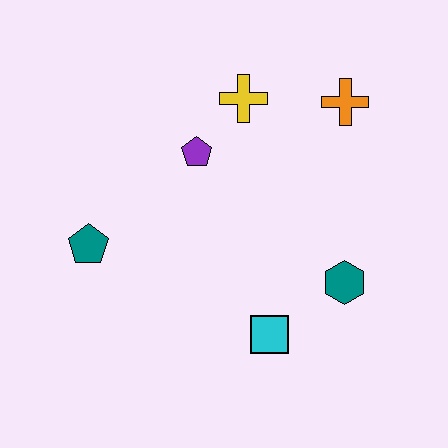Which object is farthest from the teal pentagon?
The orange cross is farthest from the teal pentagon.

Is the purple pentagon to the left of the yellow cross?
Yes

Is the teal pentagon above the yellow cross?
No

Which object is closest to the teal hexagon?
The cyan square is closest to the teal hexagon.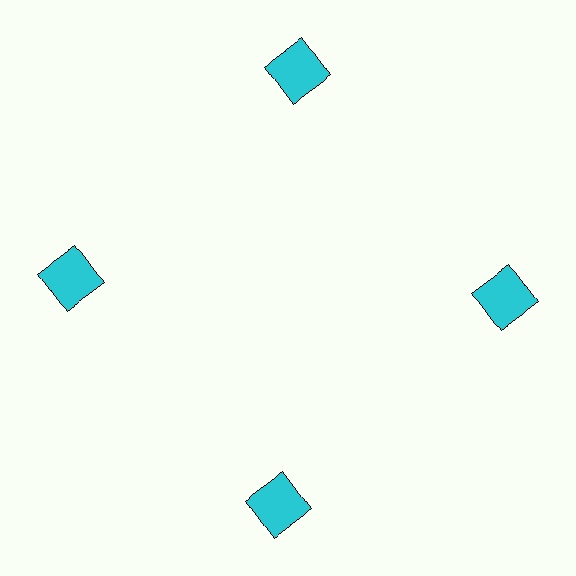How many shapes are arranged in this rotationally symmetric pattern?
There are 4 shapes, arranged in 4 groups of 1.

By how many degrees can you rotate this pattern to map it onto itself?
The pattern maps onto itself every 90 degrees of rotation.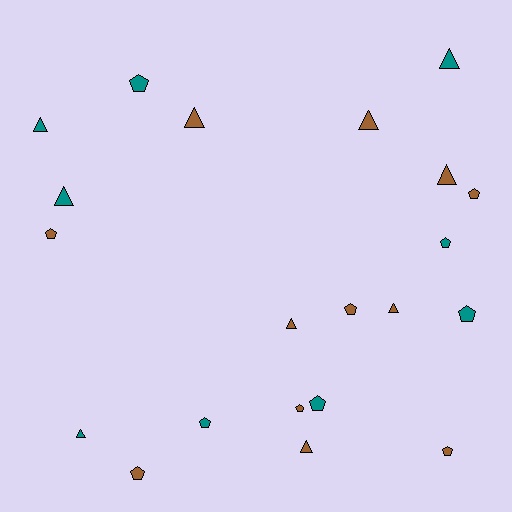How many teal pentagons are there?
There are 5 teal pentagons.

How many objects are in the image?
There are 21 objects.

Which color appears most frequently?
Brown, with 12 objects.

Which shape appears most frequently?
Pentagon, with 11 objects.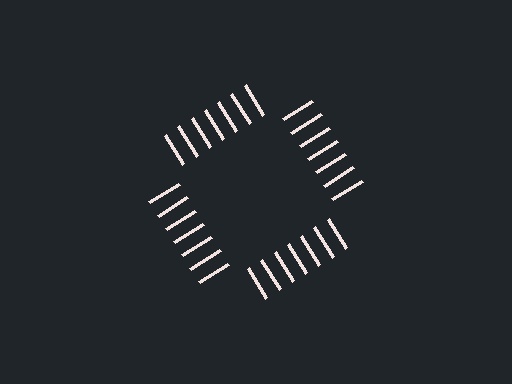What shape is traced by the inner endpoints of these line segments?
An illusory square — the line segments terminate on its edges but no continuous stroke is drawn.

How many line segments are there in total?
28 — 7 along each of the 4 edges.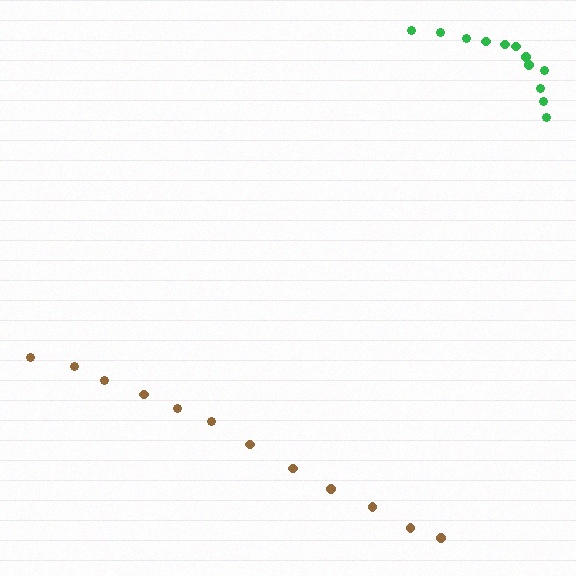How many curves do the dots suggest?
There are 2 distinct paths.